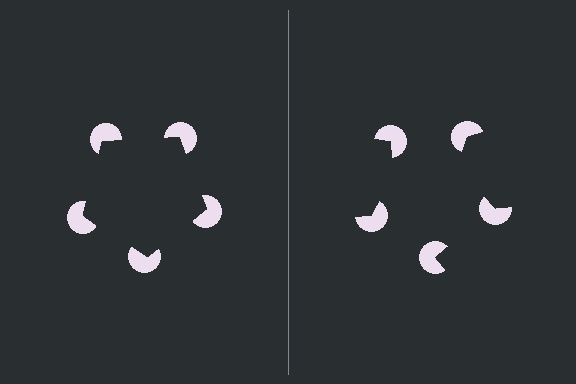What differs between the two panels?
The pac-man discs are positioned identically on both sides; only the wedge orientations differ. On the left they align to a pentagon; on the right they are misaligned.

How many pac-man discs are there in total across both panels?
10 — 5 on each side.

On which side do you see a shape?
An illusory pentagon appears on the left side. On the right side the wedge cuts are rotated, so no coherent shape forms.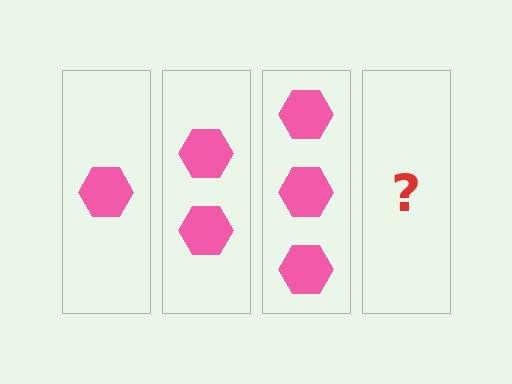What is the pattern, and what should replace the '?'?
The pattern is that each step adds one more hexagon. The '?' should be 4 hexagons.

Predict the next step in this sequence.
The next step is 4 hexagons.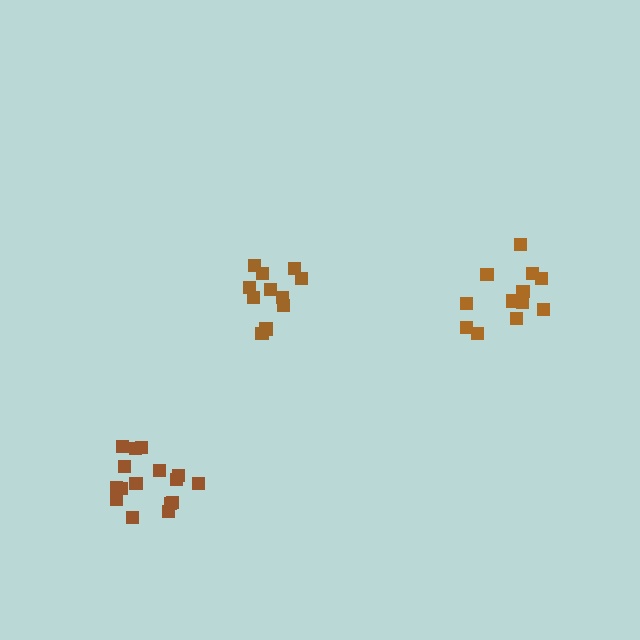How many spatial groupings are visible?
There are 3 spatial groupings.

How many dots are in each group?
Group 1: 12 dots, Group 2: 11 dots, Group 3: 16 dots (39 total).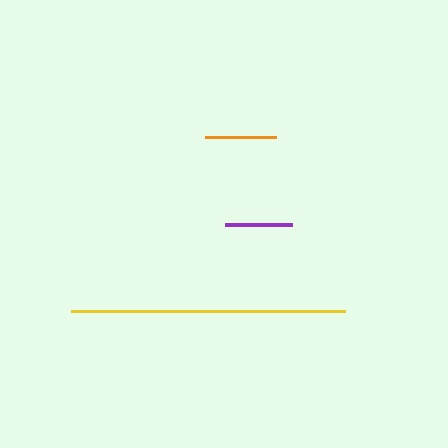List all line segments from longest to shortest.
From longest to shortest: yellow, orange, purple.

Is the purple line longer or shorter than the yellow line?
The yellow line is longer than the purple line.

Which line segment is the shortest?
The purple line is the shortest at approximately 67 pixels.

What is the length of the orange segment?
The orange segment is approximately 71 pixels long.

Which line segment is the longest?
The yellow line is the longest at approximately 274 pixels.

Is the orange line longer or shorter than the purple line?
The orange line is longer than the purple line.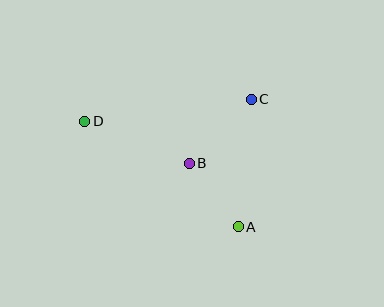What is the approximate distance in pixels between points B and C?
The distance between B and C is approximately 89 pixels.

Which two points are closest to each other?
Points A and B are closest to each other.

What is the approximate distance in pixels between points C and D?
The distance between C and D is approximately 168 pixels.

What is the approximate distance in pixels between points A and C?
The distance between A and C is approximately 129 pixels.